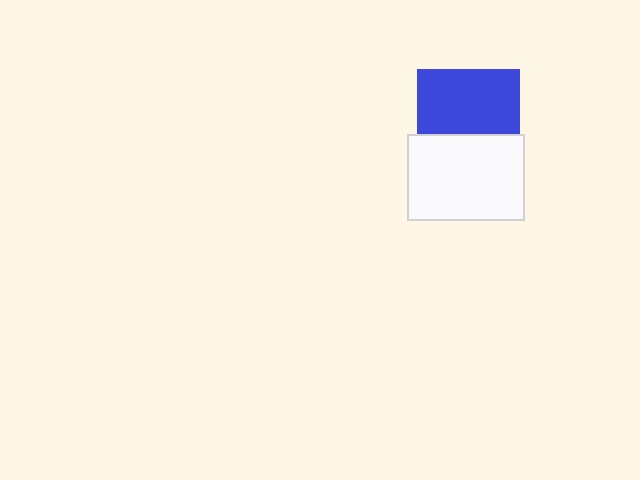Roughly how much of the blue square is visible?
About half of it is visible (roughly 63%).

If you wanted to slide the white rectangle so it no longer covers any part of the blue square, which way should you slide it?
Slide it down — that is the most direct way to separate the two shapes.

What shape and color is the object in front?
The object in front is a white rectangle.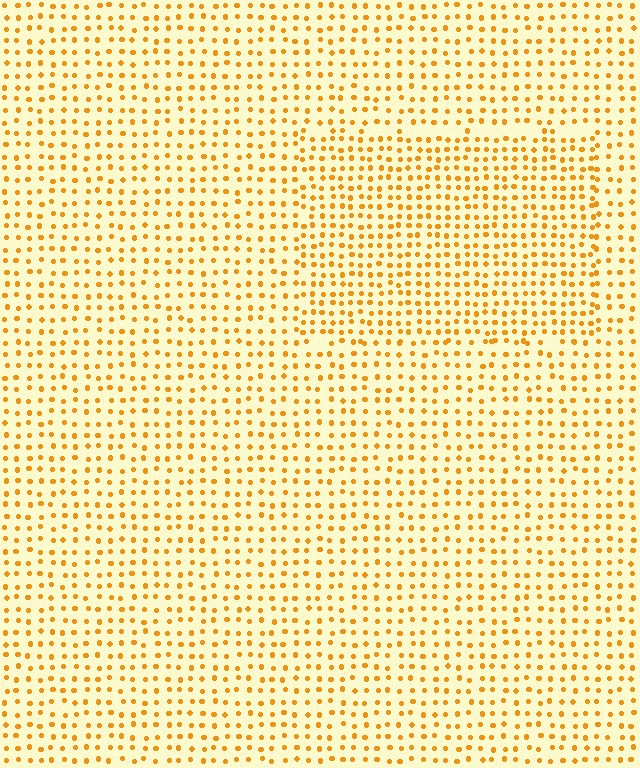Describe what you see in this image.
The image contains small orange elements arranged at two different densities. A rectangle-shaped region is visible where the elements are more densely packed than the surrounding area.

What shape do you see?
I see a rectangle.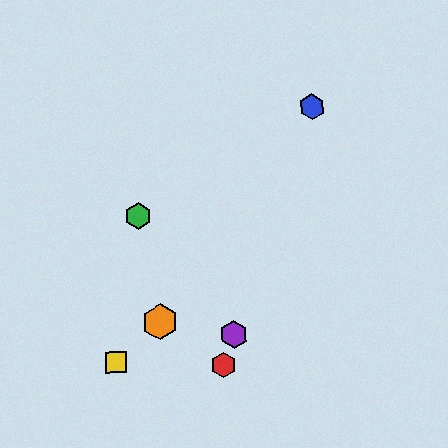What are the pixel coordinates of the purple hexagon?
The purple hexagon is at (234, 334).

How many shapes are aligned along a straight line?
3 shapes (the red hexagon, the blue hexagon, the purple hexagon) are aligned along a straight line.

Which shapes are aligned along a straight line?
The red hexagon, the blue hexagon, the purple hexagon are aligned along a straight line.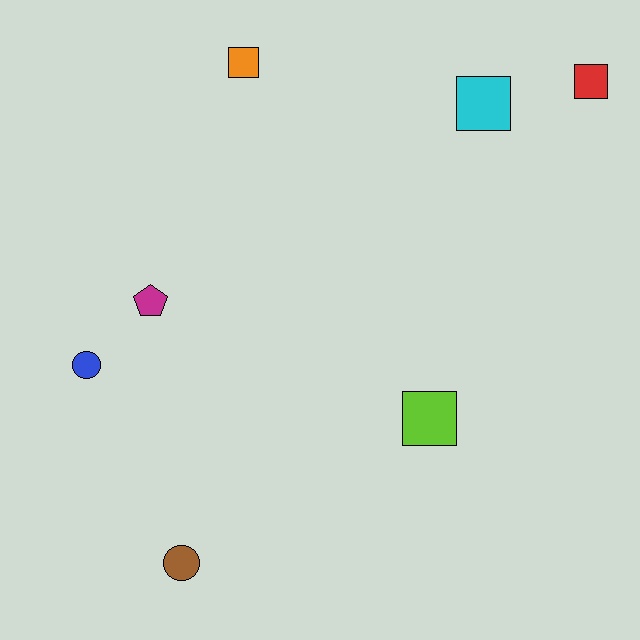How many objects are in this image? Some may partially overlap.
There are 7 objects.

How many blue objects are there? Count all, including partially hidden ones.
There is 1 blue object.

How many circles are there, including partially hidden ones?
There are 2 circles.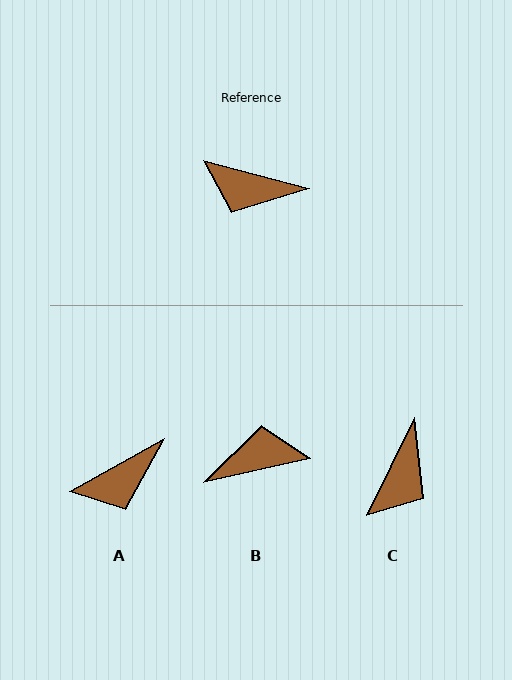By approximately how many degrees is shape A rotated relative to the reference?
Approximately 44 degrees counter-clockwise.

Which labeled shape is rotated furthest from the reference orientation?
B, about 152 degrees away.